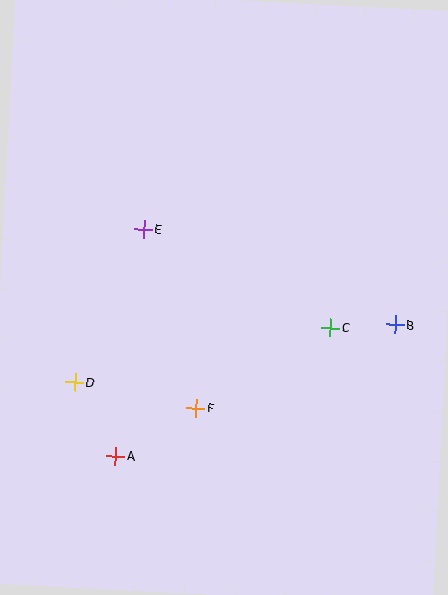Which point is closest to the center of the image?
Point E at (143, 229) is closest to the center.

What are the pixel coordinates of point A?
Point A is at (116, 456).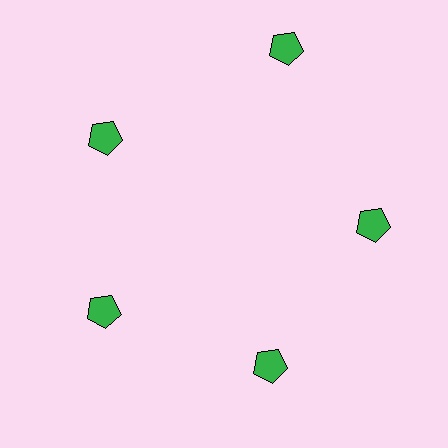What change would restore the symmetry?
The symmetry would be restored by moving it inward, back onto the ring so that all 5 pentagons sit at equal angles and equal distance from the center.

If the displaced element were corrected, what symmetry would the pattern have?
It would have 5-fold rotational symmetry — the pattern would map onto itself every 72 degrees.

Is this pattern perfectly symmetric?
No. The 5 green pentagons are arranged in a ring, but one element near the 1 o'clock position is pushed outward from the center, breaking the 5-fold rotational symmetry.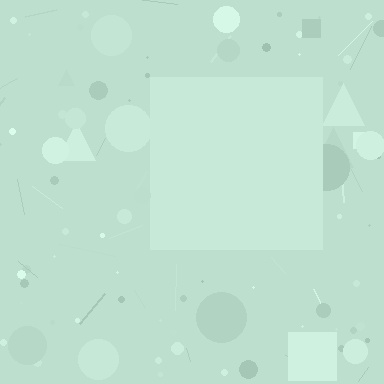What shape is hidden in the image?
A square is hidden in the image.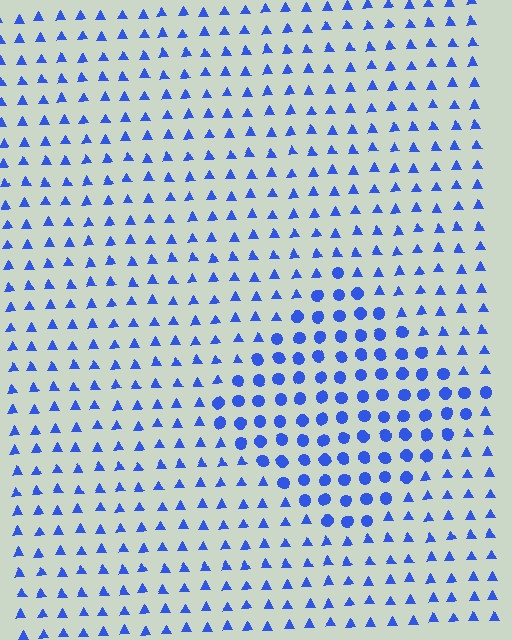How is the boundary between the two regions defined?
The boundary is defined by a change in element shape: circles inside vs. triangles outside. All elements share the same color and spacing.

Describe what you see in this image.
The image is filled with small blue elements arranged in a uniform grid. A diamond-shaped region contains circles, while the surrounding area contains triangles. The boundary is defined purely by the change in element shape.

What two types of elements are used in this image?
The image uses circles inside the diamond region and triangles outside it.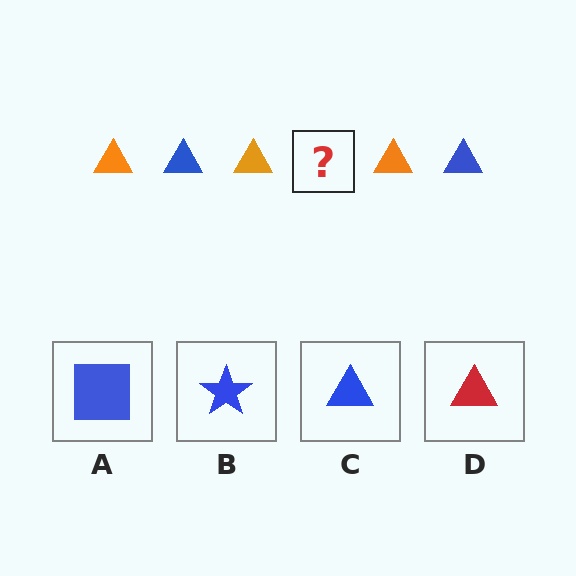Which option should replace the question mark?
Option C.